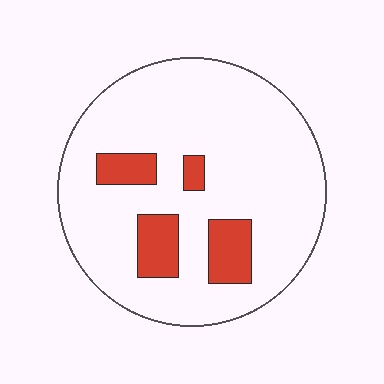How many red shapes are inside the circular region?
4.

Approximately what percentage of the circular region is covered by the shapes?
Approximately 15%.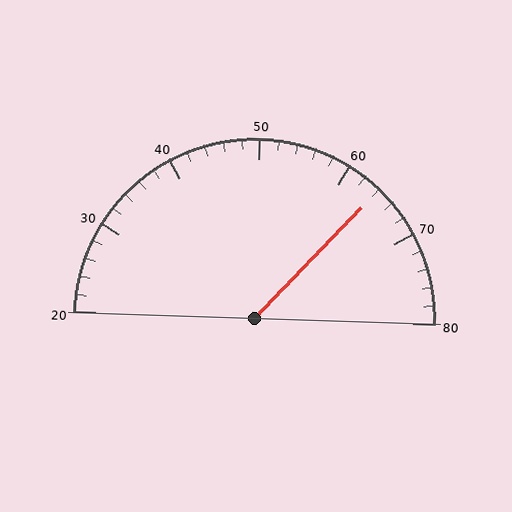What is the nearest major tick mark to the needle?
The nearest major tick mark is 60.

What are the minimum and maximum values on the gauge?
The gauge ranges from 20 to 80.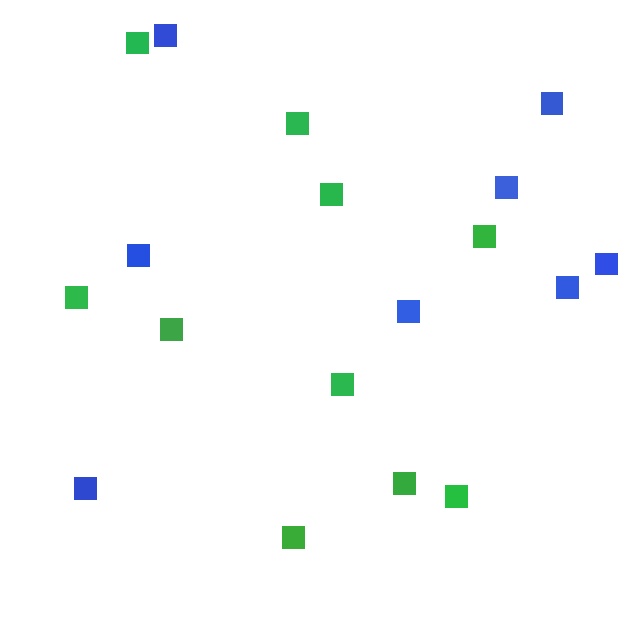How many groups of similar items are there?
There are 2 groups: one group of green squares (10) and one group of blue squares (8).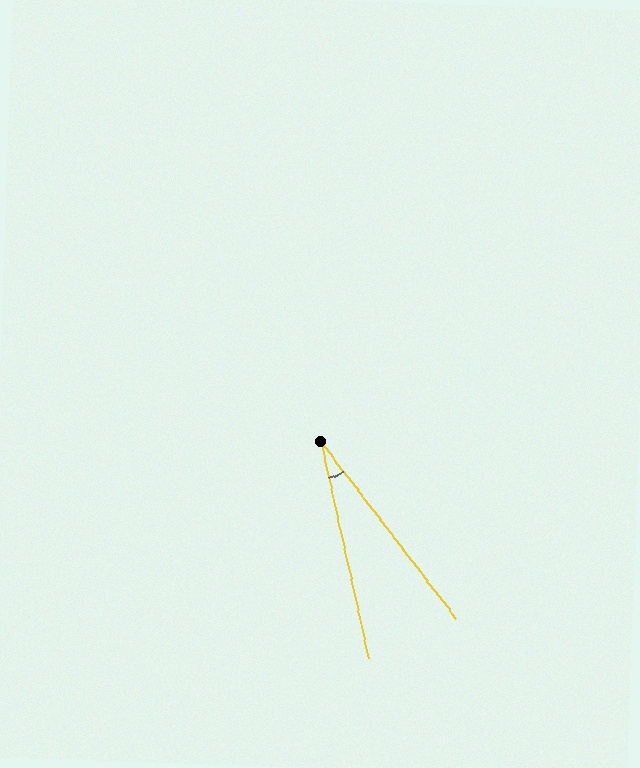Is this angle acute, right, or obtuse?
It is acute.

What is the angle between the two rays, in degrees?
Approximately 25 degrees.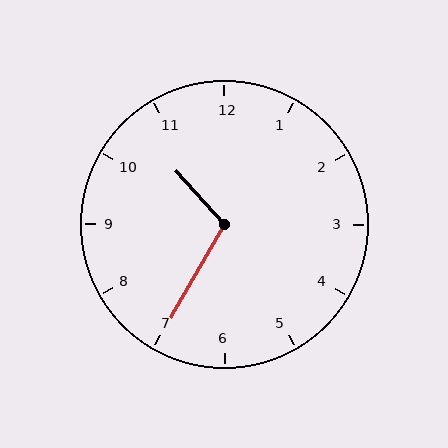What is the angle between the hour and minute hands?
Approximately 108 degrees.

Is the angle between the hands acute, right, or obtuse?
It is obtuse.